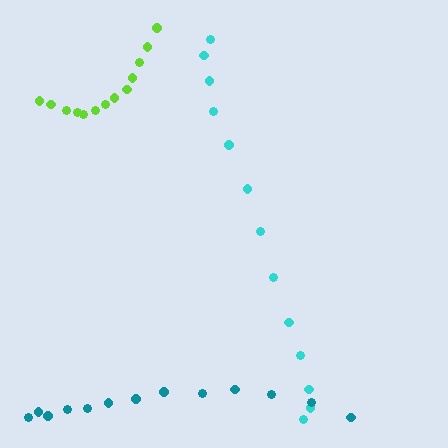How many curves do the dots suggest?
There are 3 distinct paths.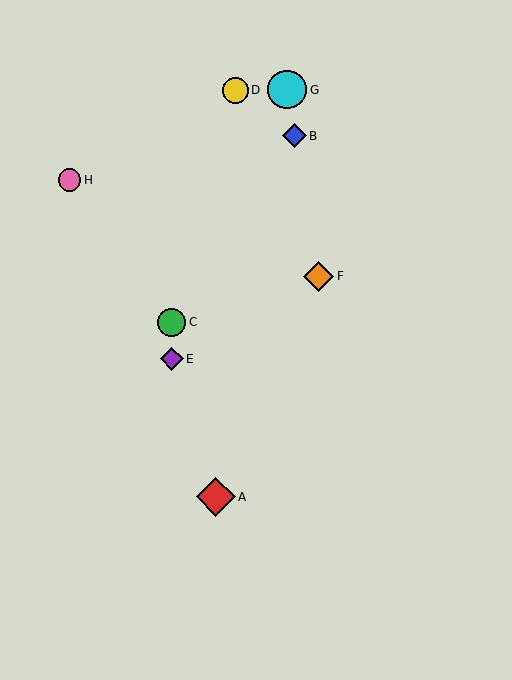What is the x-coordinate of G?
Object G is at x≈287.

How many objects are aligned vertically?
2 objects (C, E) are aligned vertically.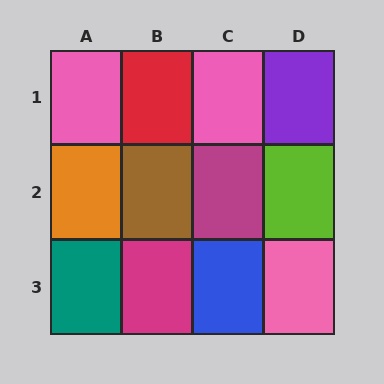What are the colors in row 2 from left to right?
Orange, brown, magenta, lime.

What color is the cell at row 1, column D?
Purple.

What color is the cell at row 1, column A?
Pink.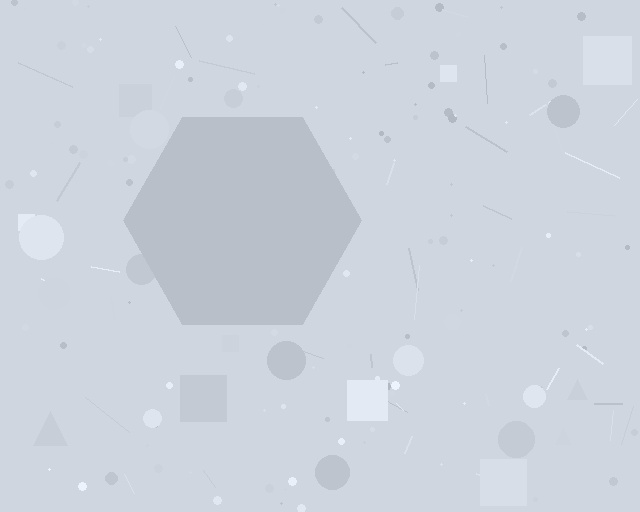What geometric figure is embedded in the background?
A hexagon is embedded in the background.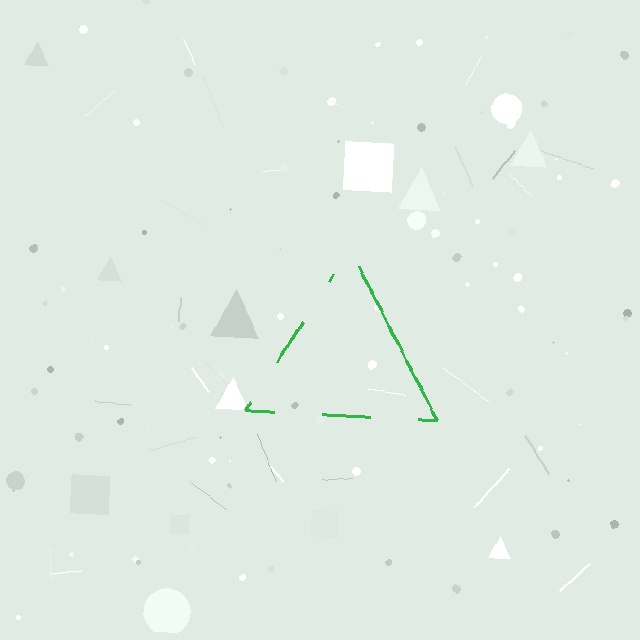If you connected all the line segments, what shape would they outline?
They would outline a triangle.